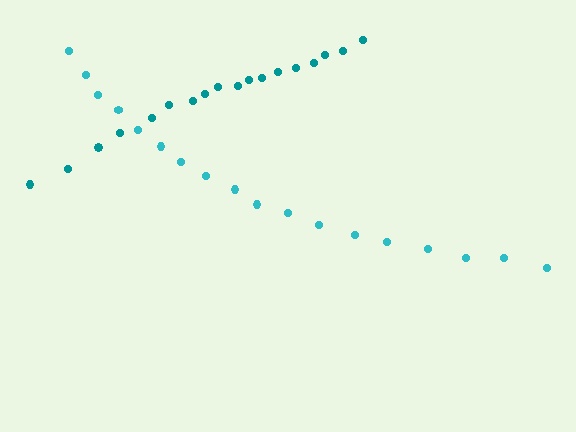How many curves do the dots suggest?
There are 2 distinct paths.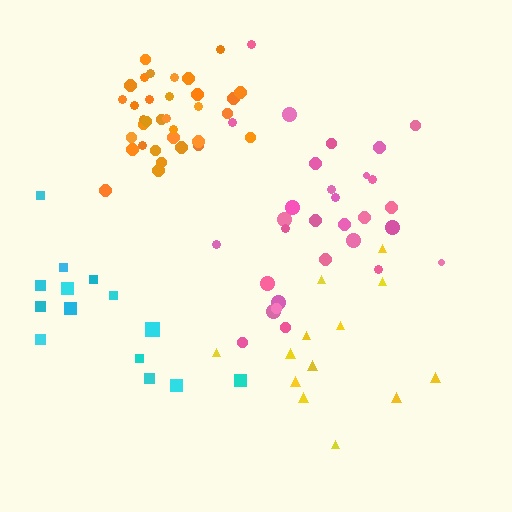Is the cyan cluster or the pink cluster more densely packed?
Pink.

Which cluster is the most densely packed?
Orange.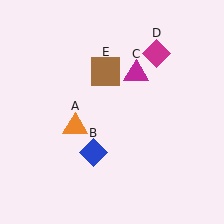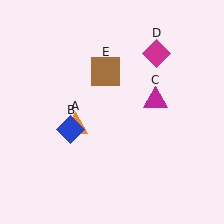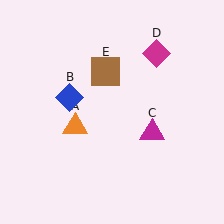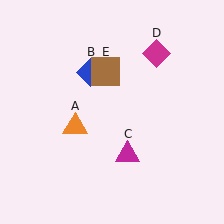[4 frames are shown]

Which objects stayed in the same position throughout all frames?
Orange triangle (object A) and magenta diamond (object D) and brown square (object E) remained stationary.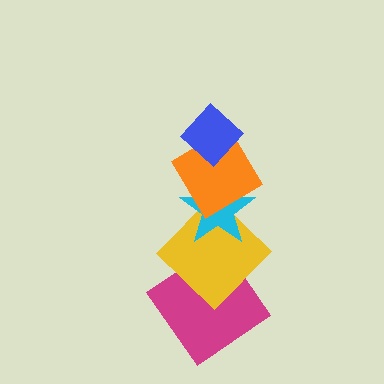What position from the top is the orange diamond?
The orange diamond is 2nd from the top.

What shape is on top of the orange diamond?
The blue diamond is on top of the orange diamond.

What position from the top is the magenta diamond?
The magenta diamond is 5th from the top.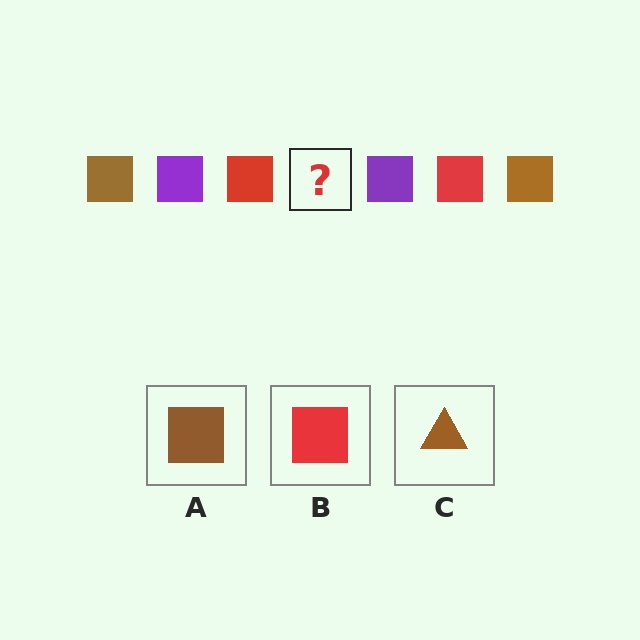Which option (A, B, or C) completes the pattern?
A.